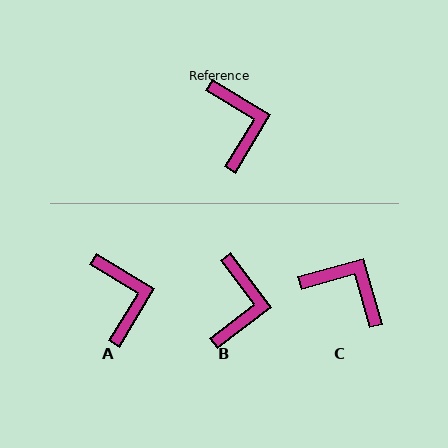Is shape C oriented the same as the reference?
No, it is off by about 46 degrees.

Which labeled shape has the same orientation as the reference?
A.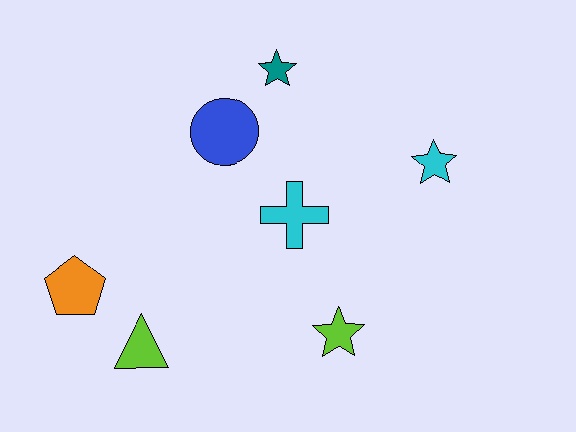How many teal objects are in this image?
There is 1 teal object.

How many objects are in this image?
There are 7 objects.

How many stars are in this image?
There are 3 stars.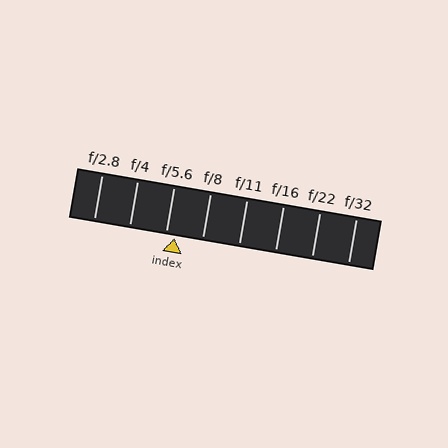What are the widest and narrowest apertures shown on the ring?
The widest aperture shown is f/2.8 and the narrowest is f/32.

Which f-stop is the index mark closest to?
The index mark is closest to f/5.6.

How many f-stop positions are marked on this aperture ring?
There are 8 f-stop positions marked.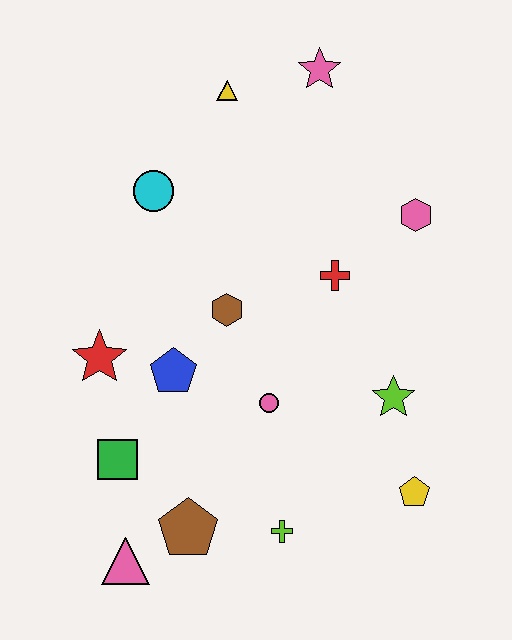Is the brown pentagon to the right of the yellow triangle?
No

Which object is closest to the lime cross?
The brown pentagon is closest to the lime cross.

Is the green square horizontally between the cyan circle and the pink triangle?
No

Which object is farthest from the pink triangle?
The pink star is farthest from the pink triangle.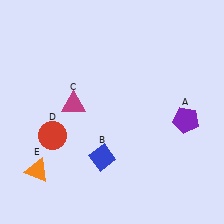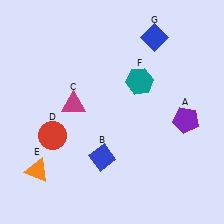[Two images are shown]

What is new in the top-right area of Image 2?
A blue diamond (G) was added in the top-right area of Image 2.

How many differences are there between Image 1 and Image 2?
There are 2 differences between the two images.